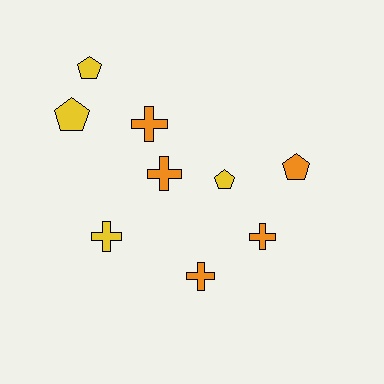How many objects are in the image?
There are 9 objects.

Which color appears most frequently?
Orange, with 5 objects.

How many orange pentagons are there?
There is 1 orange pentagon.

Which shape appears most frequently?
Cross, with 5 objects.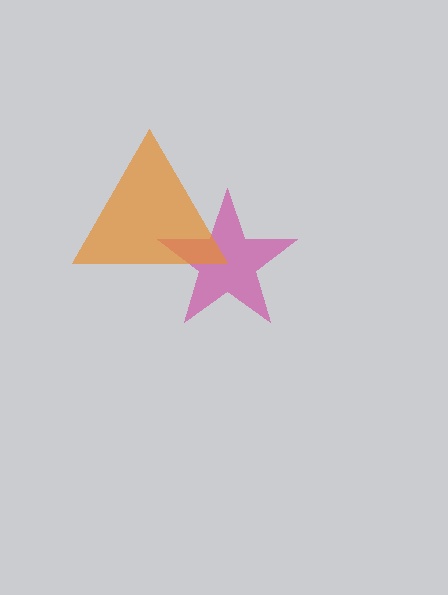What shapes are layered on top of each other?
The layered shapes are: a magenta star, an orange triangle.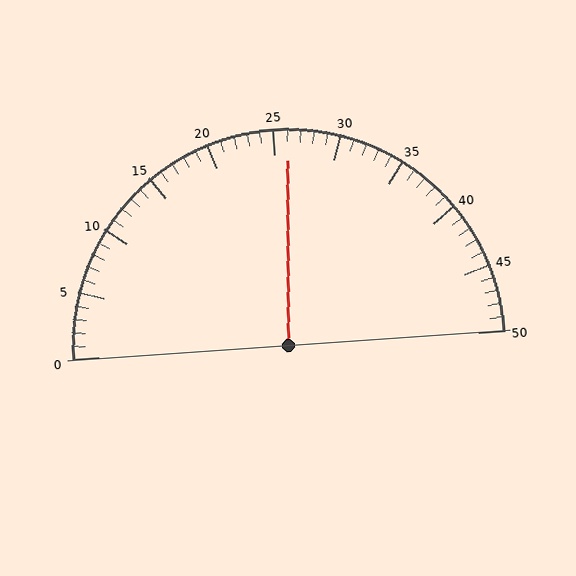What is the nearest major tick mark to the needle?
The nearest major tick mark is 25.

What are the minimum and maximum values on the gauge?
The gauge ranges from 0 to 50.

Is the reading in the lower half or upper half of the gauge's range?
The reading is in the upper half of the range (0 to 50).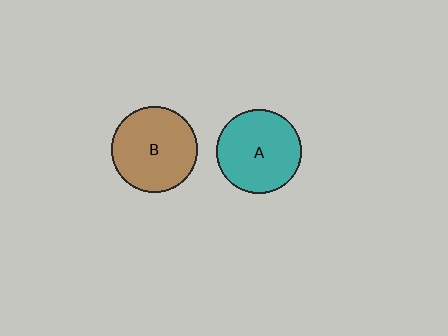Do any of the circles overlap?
No, none of the circles overlap.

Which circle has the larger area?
Circle B (brown).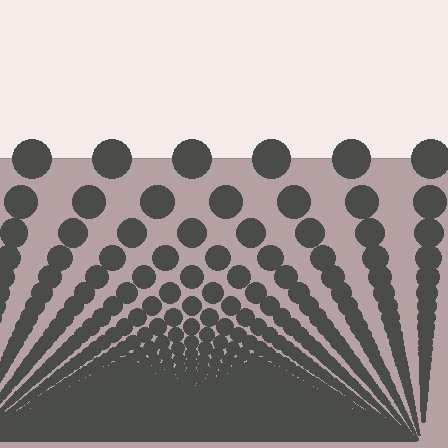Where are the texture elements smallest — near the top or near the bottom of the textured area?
Near the bottom.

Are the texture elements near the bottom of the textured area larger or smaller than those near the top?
Smaller. The gradient is inverted — elements near the bottom are smaller and denser.